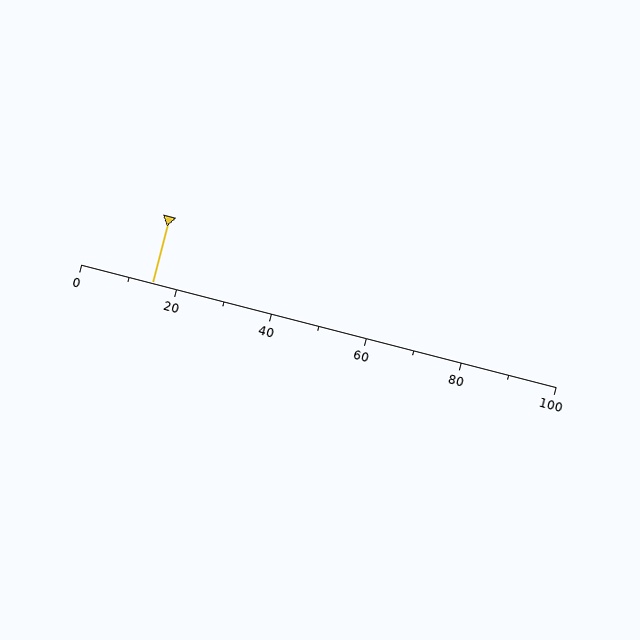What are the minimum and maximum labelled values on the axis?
The axis runs from 0 to 100.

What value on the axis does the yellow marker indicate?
The marker indicates approximately 15.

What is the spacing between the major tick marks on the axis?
The major ticks are spaced 20 apart.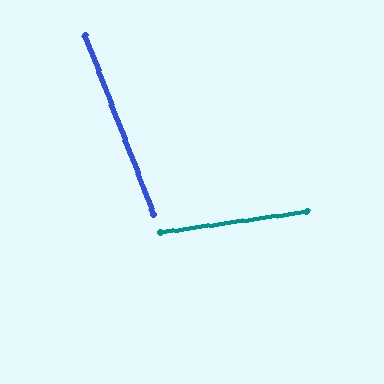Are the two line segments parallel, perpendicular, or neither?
Neither parallel nor perpendicular — they differ by about 77°.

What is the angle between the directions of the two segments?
Approximately 77 degrees.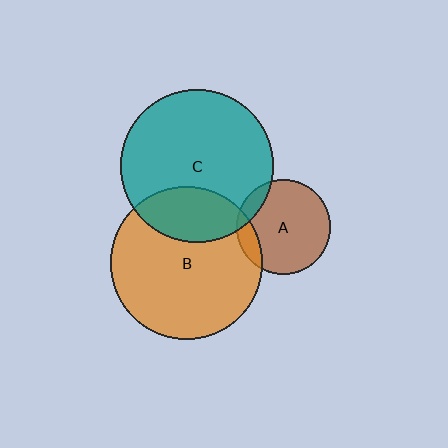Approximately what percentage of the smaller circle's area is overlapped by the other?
Approximately 10%.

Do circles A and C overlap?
Yes.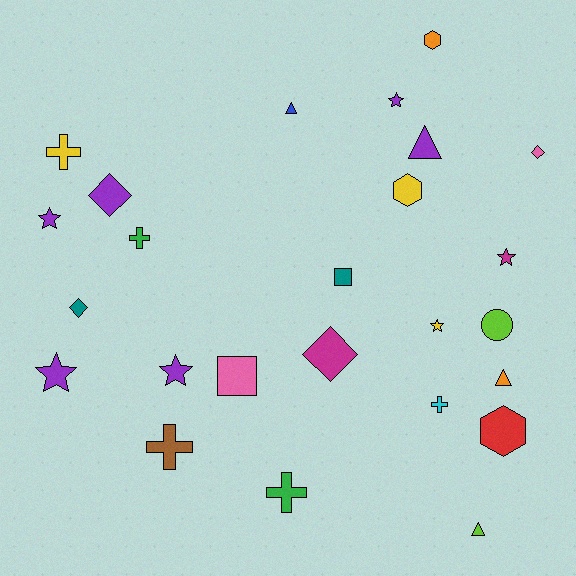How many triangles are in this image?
There are 4 triangles.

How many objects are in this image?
There are 25 objects.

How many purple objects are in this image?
There are 6 purple objects.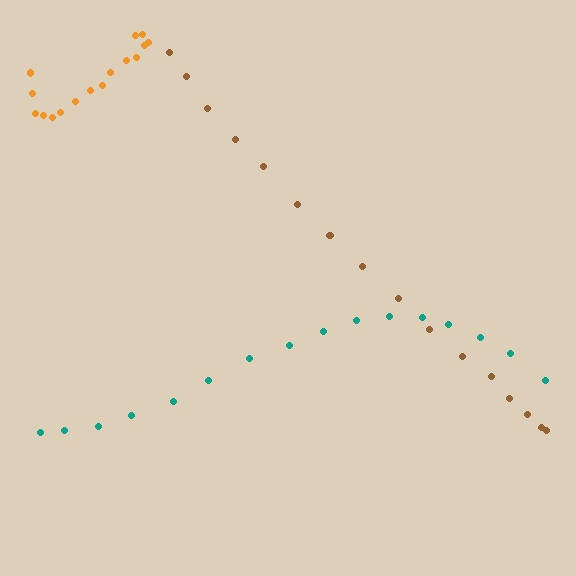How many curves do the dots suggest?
There are 3 distinct paths.